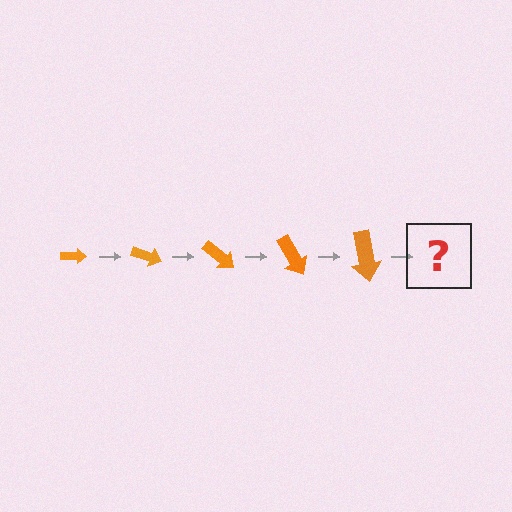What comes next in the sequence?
The next element should be an arrow, larger than the previous one and rotated 100 degrees from the start.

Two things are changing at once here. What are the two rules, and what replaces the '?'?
The two rules are that the arrow grows larger each step and it rotates 20 degrees each step. The '?' should be an arrow, larger than the previous one and rotated 100 degrees from the start.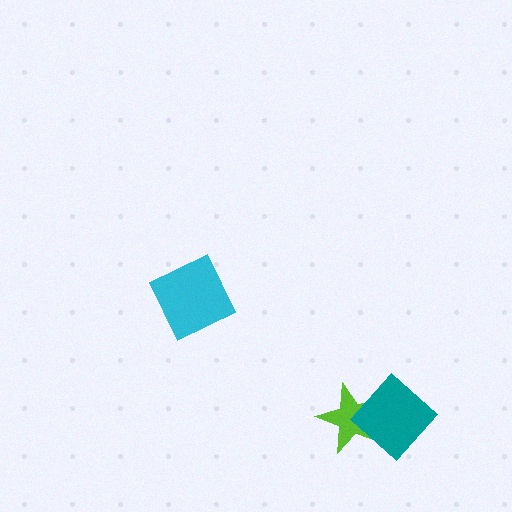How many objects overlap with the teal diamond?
1 object overlaps with the teal diamond.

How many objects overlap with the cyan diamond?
0 objects overlap with the cyan diamond.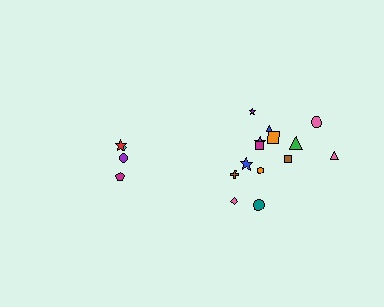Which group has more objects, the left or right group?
The right group.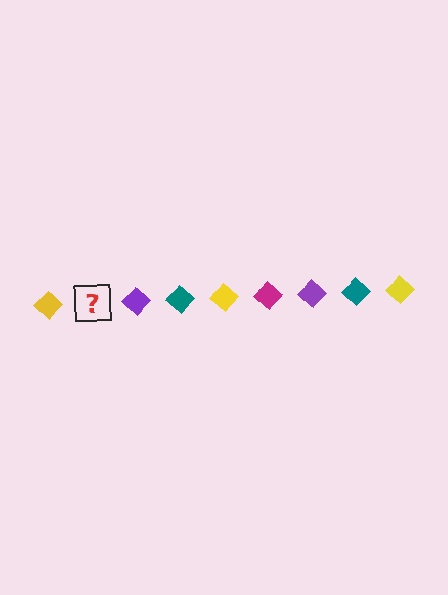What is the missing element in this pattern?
The missing element is a magenta diamond.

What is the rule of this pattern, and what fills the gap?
The rule is that the pattern cycles through yellow, magenta, purple, teal diamonds. The gap should be filled with a magenta diamond.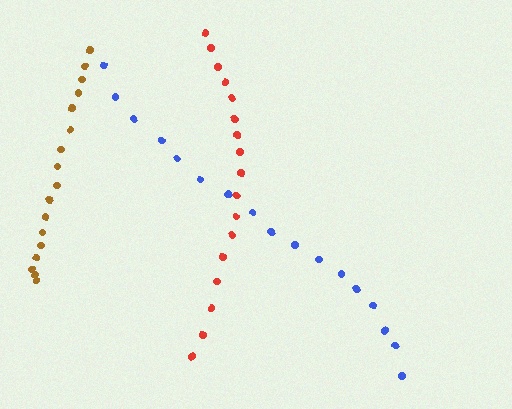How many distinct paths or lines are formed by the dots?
There are 3 distinct paths.